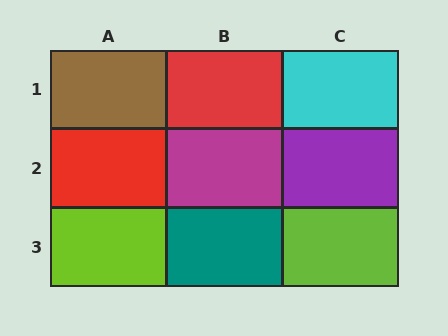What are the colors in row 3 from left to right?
Lime, teal, lime.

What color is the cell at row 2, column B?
Magenta.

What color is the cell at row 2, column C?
Purple.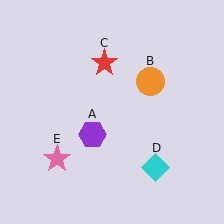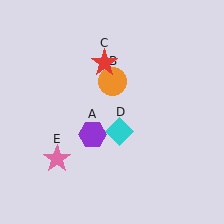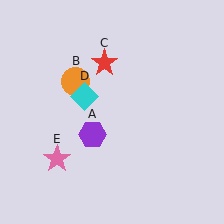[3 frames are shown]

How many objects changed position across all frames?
2 objects changed position: orange circle (object B), cyan diamond (object D).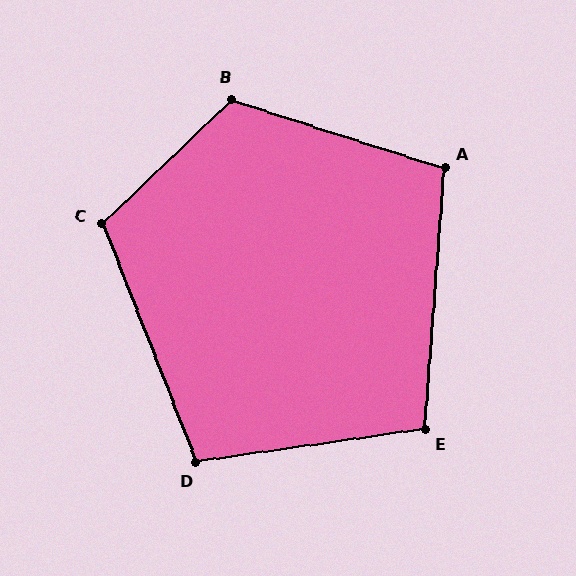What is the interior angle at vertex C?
Approximately 112 degrees (obtuse).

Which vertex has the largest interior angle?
B, at approximately 118 degrees.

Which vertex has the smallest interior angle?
E, at approximately 102 degrees.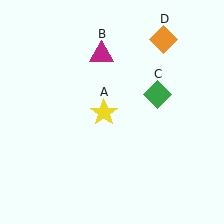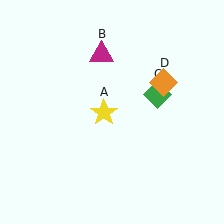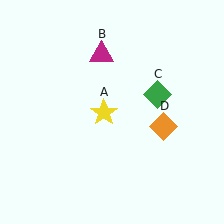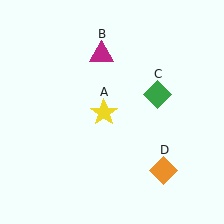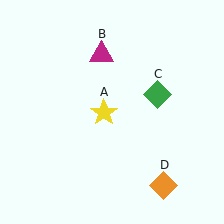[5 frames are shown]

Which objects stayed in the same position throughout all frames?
Yellow star (object A) and magenta triangle (object B) and green diamond (object C) remained stationary.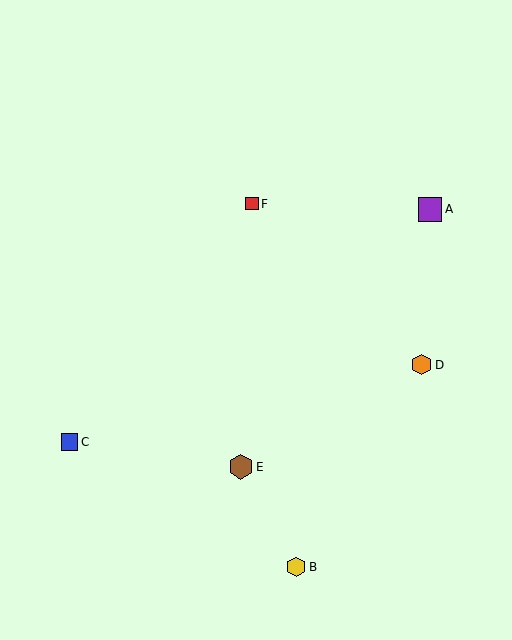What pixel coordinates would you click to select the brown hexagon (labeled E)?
Click at (241, 467) to select the brown hexagon E.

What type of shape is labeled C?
Shape C is a blue square.